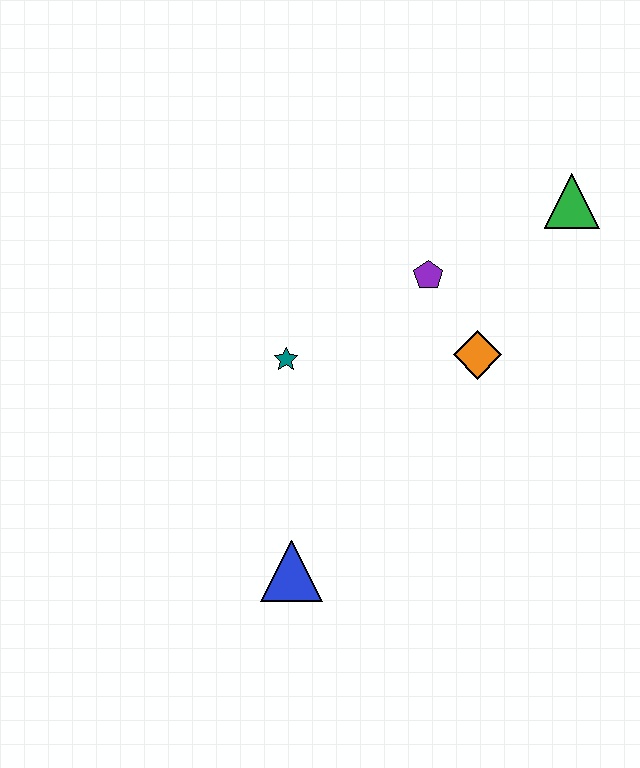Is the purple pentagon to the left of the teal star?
No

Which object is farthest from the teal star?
The green triangle is farthest from the teal star.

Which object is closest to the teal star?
The purple pentagon is closest to the teal star.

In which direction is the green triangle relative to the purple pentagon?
The green triangle is to the right of the purple pentagon.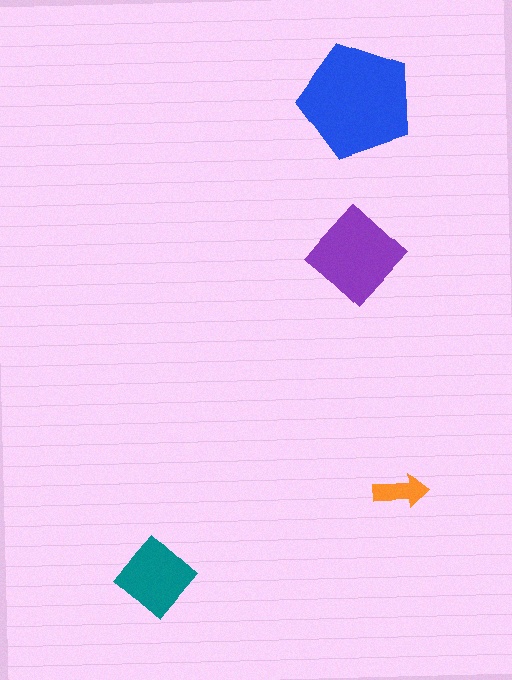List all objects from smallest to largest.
The orange arrow, the teal diamond, the purple diamond, the blue pentagon.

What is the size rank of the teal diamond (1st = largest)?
3rd.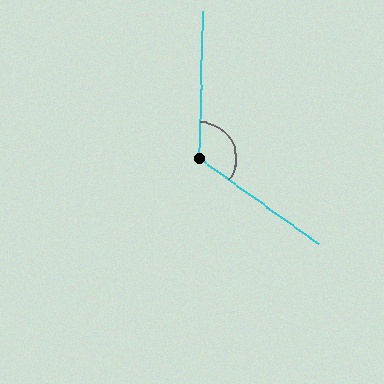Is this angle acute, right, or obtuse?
It is obtuse.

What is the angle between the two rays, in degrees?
Approximately 124 degrees.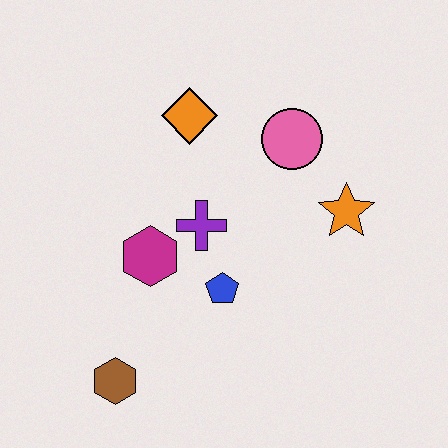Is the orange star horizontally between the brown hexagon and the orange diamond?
No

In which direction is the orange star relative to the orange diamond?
The orange star is to the right of the orange diamond.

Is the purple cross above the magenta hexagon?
Yes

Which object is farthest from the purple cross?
The brown hexagon is farthest from the purple cross.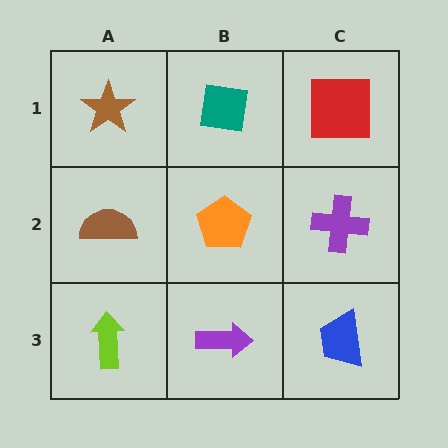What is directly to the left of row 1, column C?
A teal square.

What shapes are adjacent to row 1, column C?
A purple cross (row 2, column C), a teal square (row 1, column B).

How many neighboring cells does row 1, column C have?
2.